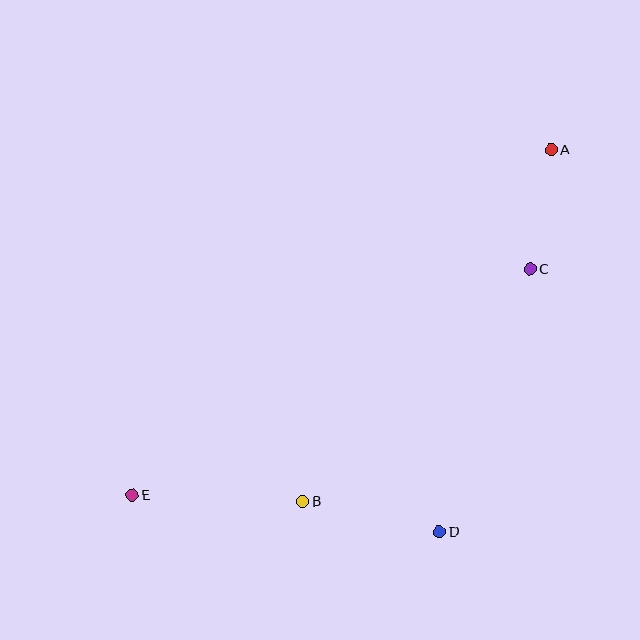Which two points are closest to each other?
Points A and C are closest to each other.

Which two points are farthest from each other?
Points A and E are farthest from each other.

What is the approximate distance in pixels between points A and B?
The distance between A and B is approximately 430 pixels.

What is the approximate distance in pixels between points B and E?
The distance between B and E is approximately 171 pixels.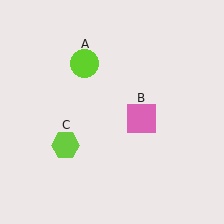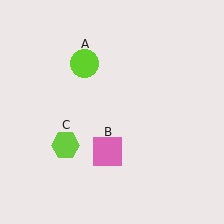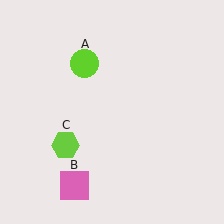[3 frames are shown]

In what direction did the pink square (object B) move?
The pink square (object B) moved down and to the left.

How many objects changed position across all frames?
1 object changed position: pink square (object B).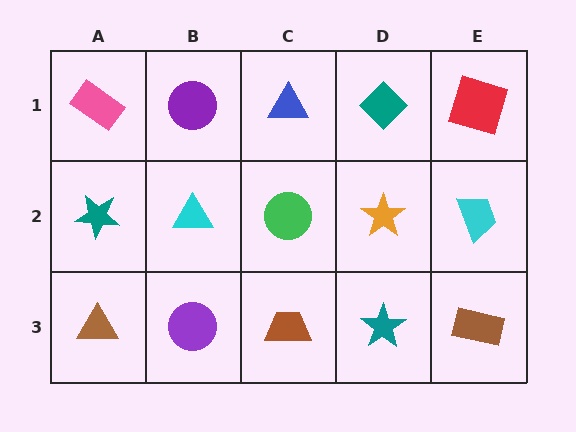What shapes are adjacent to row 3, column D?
An orange star (row 2, column D), a brown trapezoid (row 3, column C), a brown rectangle (row 3, column E).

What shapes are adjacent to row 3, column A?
A teal star (row 2, column A), a purple circle (row 3, column B).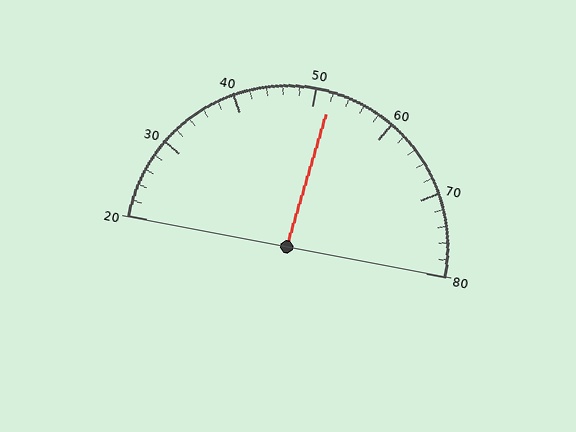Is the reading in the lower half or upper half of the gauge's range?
The reading is in the upper half of the range (20 to 80).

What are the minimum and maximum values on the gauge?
The gauge ranges from 20 to 80.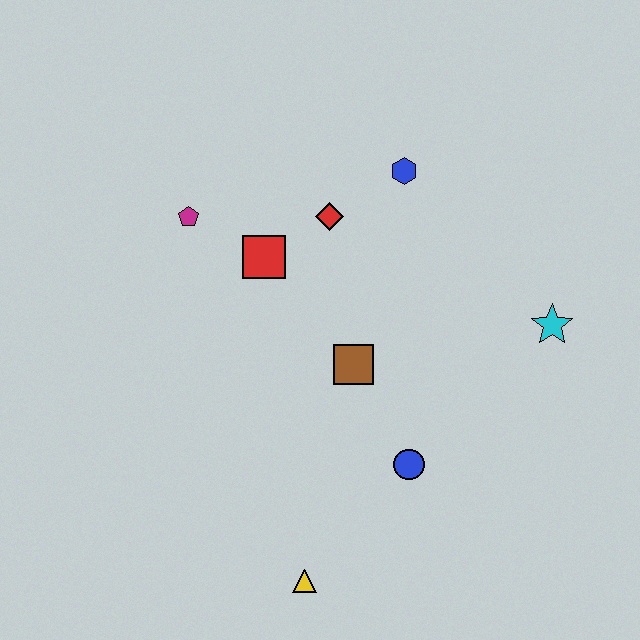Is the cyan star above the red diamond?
No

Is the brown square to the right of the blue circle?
No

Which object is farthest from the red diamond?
The yellow triangle is farthest from the red diamond.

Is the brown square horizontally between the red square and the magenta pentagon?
No